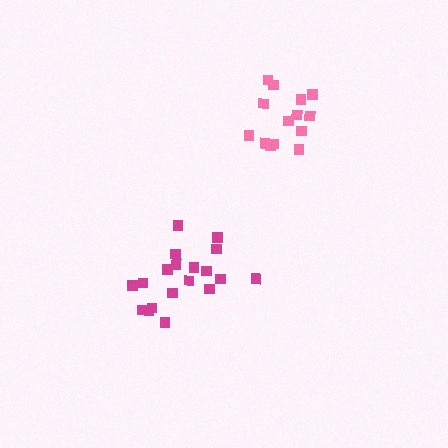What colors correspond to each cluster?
The clusters are colored: magenta, pink.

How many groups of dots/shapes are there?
There are 2 groups.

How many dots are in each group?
Group 1: 19 dots, Group 2: 14 dots (33 total).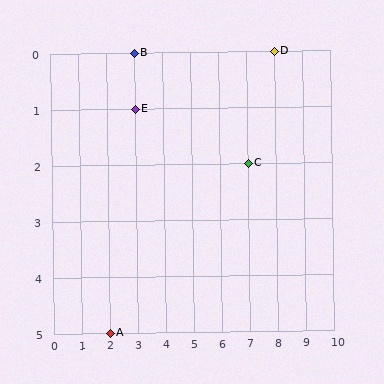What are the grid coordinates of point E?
Point E is at grid coordinates (3, 1).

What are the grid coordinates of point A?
Point A is at grid coordinates (2, 5).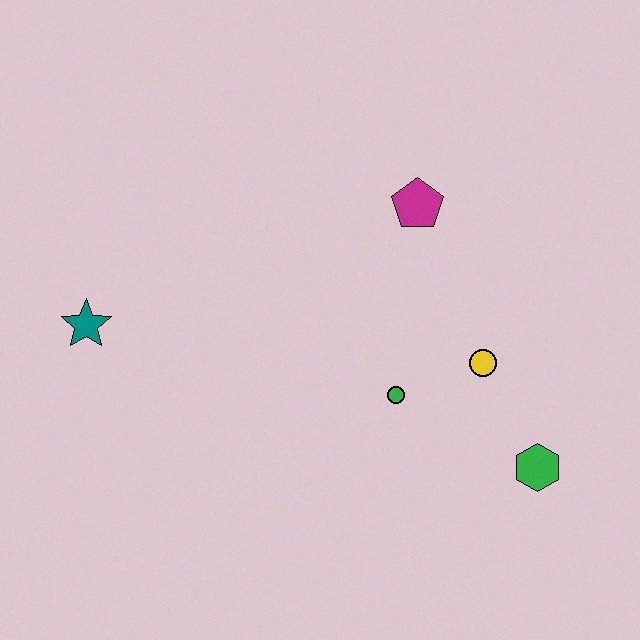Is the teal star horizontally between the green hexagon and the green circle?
No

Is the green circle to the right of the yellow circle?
No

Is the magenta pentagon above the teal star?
Yes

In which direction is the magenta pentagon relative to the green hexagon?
The magenta pentagon is above the green hexagon.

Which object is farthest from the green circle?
The teal star is farthest from the green circle.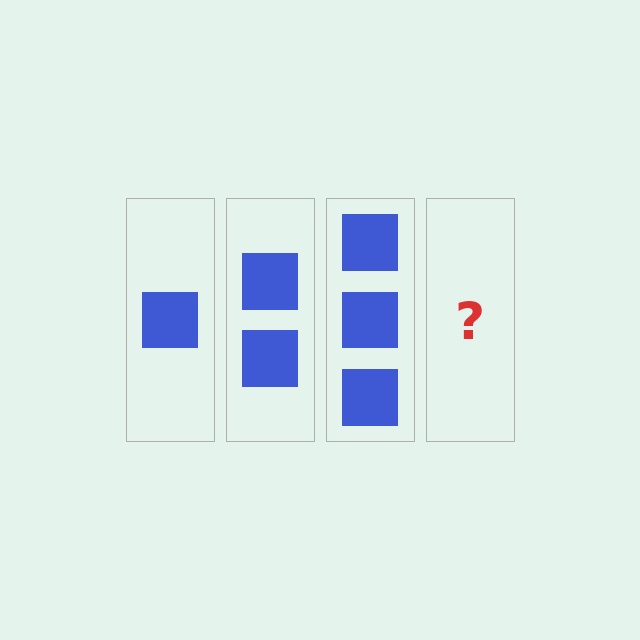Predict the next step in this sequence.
The next step is 4 squares.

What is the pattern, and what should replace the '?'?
The pattern is that each step adds one more square. The '?' should be 4 squares.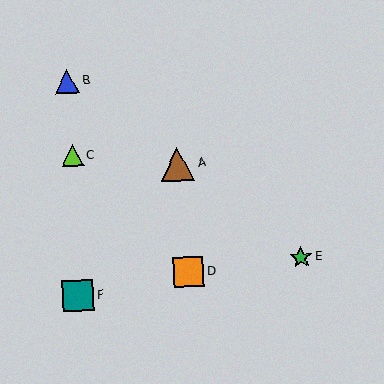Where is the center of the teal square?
The center of the teal square is at (78, 296).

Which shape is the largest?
The brown triangle (labeled A) is the largest.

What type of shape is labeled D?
Shape D is an orange square.